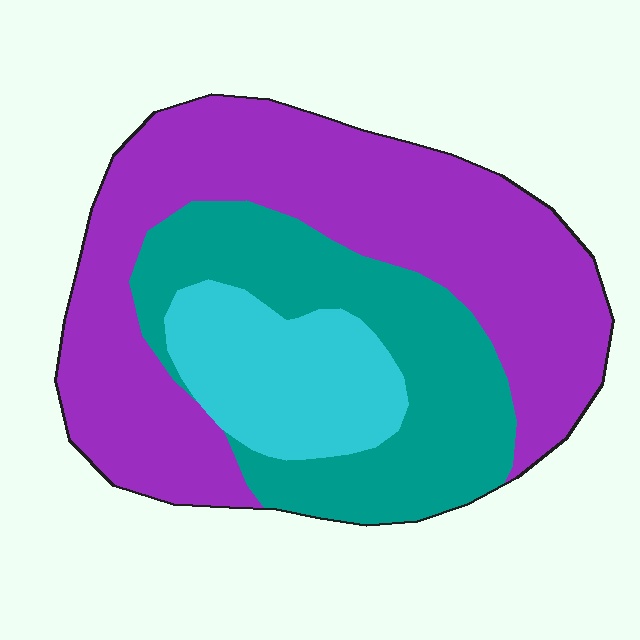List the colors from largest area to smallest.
From largest to smallest: purple, teal, cyan.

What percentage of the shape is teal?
Teal takes up about one third (1/3) of the shape.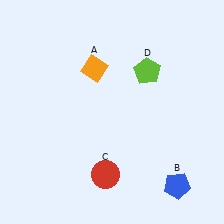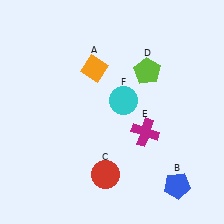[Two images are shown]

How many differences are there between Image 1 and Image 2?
There are 2 differences between the two images.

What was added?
A magenta cross (E), a cyan circle (F) were added in Image 2.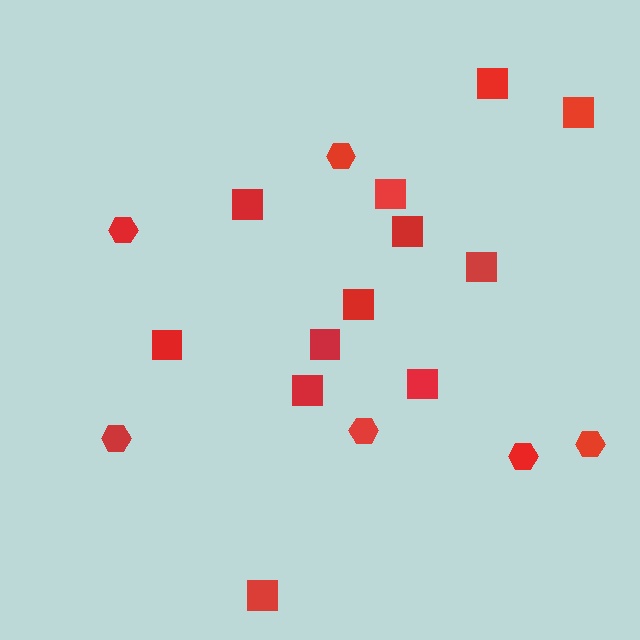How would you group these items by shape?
There are 2 groups: one group of hexagons (6) and one group of squares (12).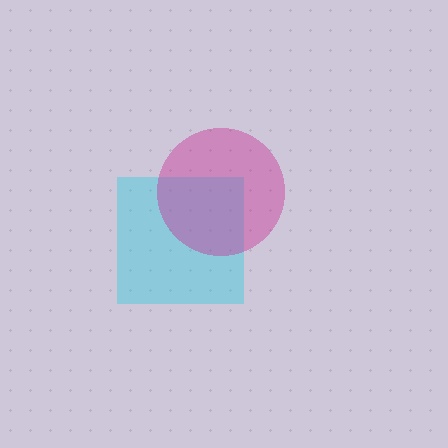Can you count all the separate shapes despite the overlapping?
Yes, there are 2 separate shapes.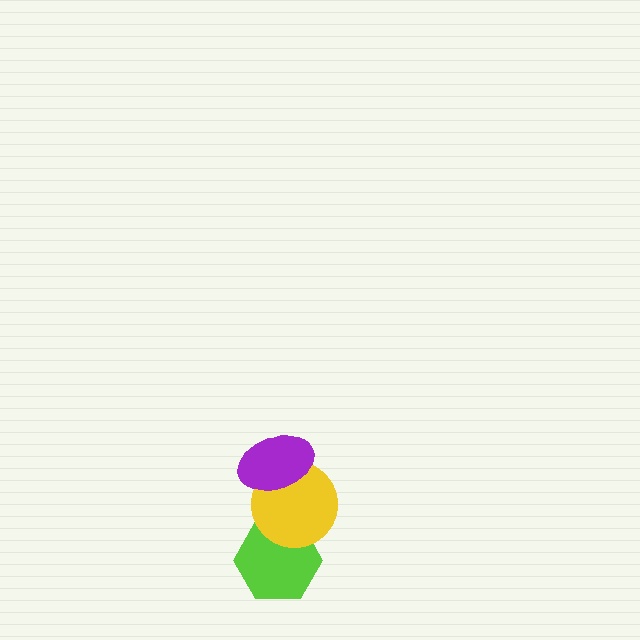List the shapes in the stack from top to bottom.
From top to bottom: the purple ellipse, the yellow circle, the lime hexagon.